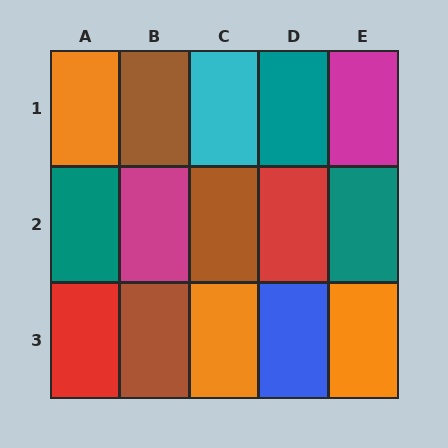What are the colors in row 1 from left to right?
Orange, brown, cyan, teal, magenta.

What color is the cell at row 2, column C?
Brown.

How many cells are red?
2 cells are red.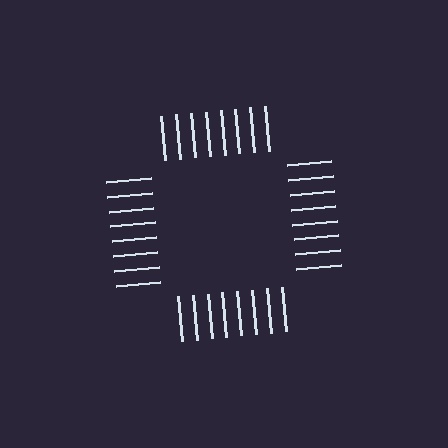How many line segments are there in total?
32 — 8 along each of the 4 edges.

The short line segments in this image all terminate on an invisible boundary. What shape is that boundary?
An illusory square — the line segments terminate on its edges but no continuous stroke is drawn.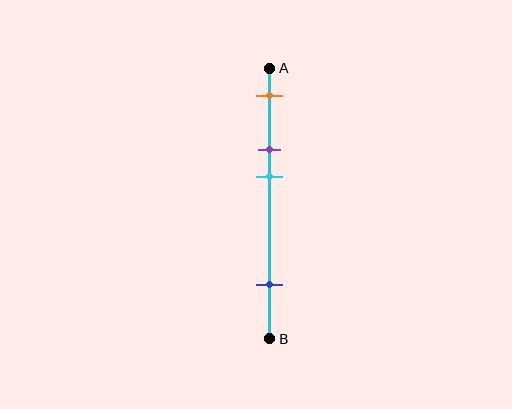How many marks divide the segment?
There are 4 marks dividing the segment.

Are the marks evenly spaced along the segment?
No, the marks are not evenly spaced.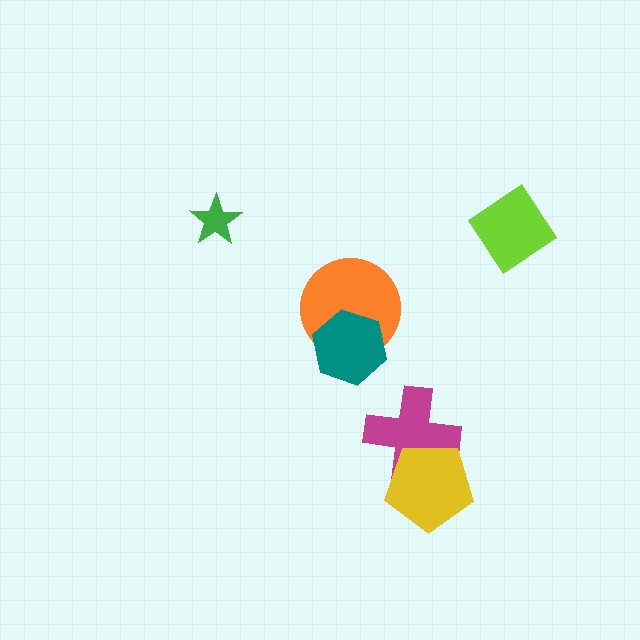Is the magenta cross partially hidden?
Yes, it is partially covered by another shape.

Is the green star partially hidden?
No, no other shape covers it.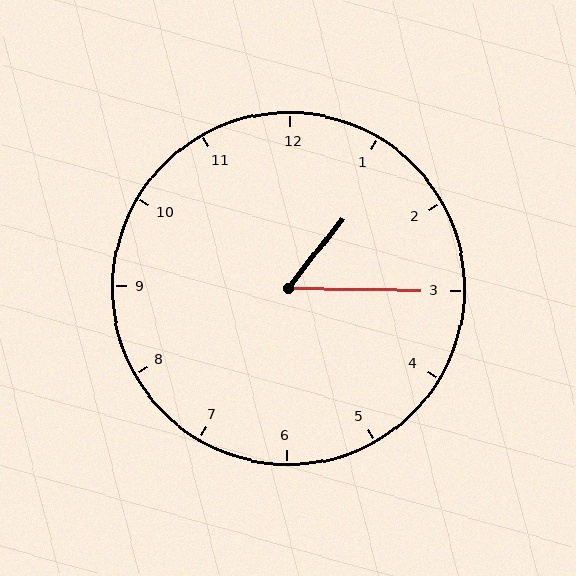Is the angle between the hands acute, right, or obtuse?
It is acute.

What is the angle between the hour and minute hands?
Approximately 52 degrees.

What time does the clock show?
1:15.